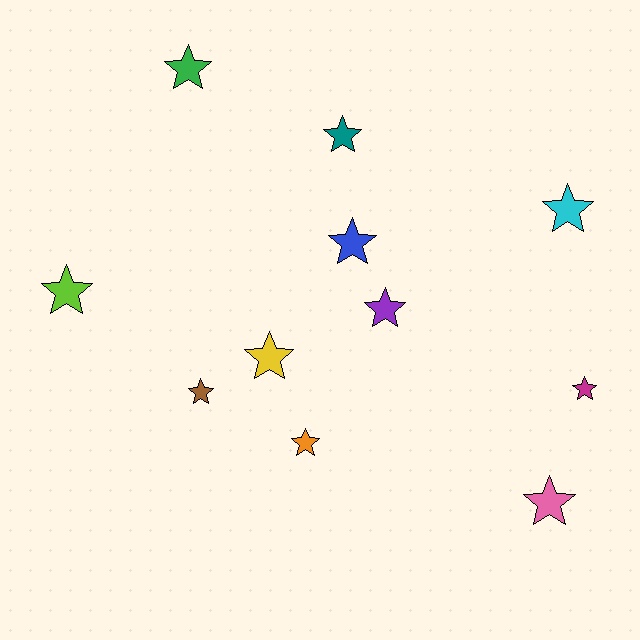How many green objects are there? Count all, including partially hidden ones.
There is 1 green object.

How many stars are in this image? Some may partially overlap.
There are 11 stars.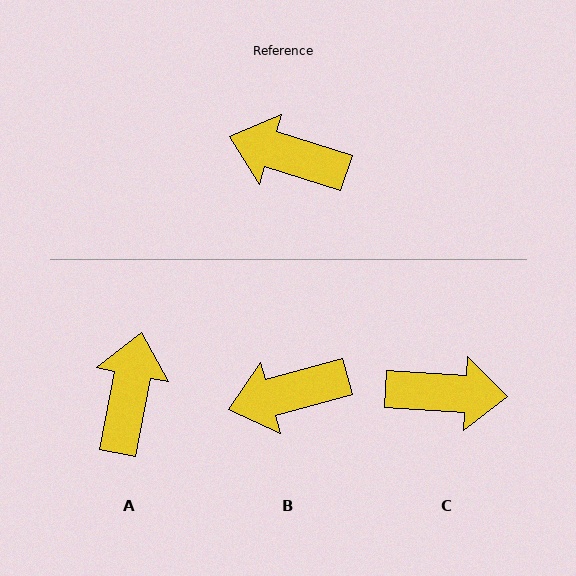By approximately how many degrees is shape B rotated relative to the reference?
Approximately 33 degrees counter-clockwise.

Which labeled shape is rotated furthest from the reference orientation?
C, about 166 degrees away.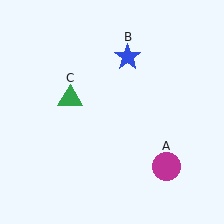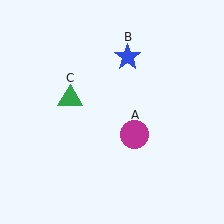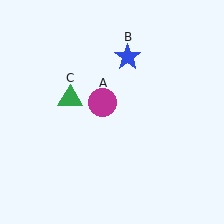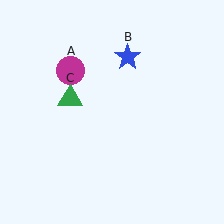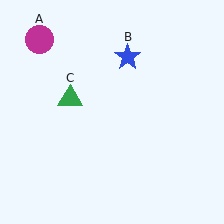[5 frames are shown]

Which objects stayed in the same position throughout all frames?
Blue star (object B) and green triangle (object C) remained stationary.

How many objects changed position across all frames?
1 object changed position: magenta circle (object A).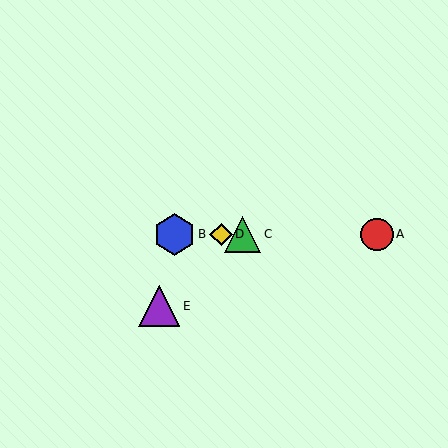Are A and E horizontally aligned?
No, A is at y≈234 and E is at y≈306.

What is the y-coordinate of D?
Object D is at y≈234.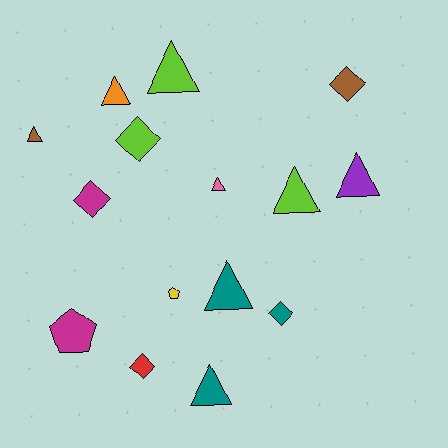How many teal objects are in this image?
There are 3 teal objects.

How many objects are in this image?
There are 15 objects.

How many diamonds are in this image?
There are 5 diamonds.